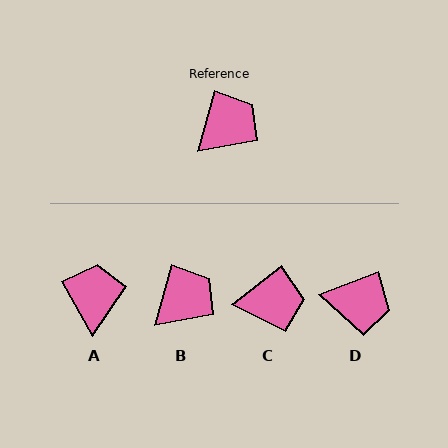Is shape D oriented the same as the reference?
No, it is off by about 54 degrees.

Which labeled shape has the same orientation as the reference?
B.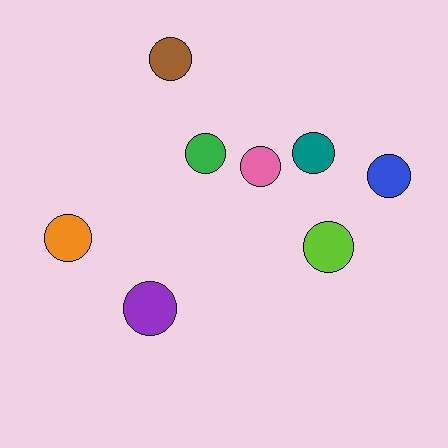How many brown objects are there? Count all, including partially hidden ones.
There is 1 brown object.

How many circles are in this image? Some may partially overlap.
There are 8 circles.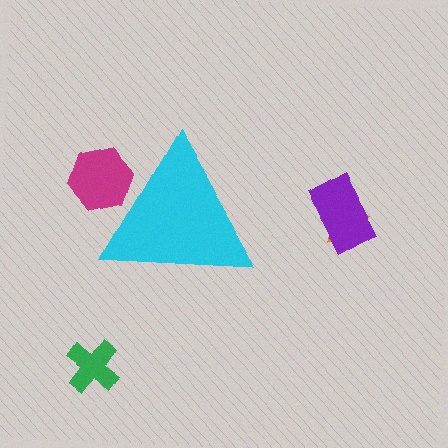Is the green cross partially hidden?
No, the green cross is fully visible.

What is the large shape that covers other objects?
A cyan triangle.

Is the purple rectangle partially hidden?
No, the purple rectangle is fully visible.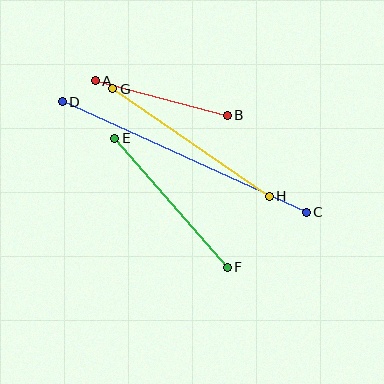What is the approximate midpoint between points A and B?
The midpoint is at approximately (161, 98) pixels.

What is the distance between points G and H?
The distance is approximately 190 pixels.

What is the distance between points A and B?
The distance is approximately 136 pixels.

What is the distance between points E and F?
The distance is approximately 171 pixels.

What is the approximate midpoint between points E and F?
The midpoint is at approximately (171, 203) pixels.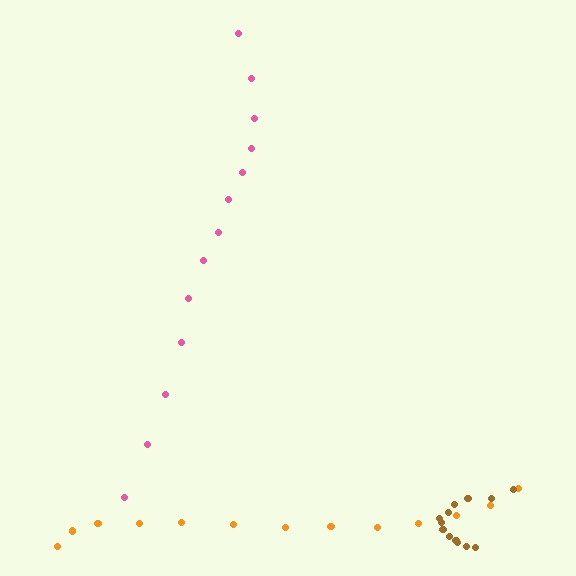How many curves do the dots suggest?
There are 3 distinct paths.